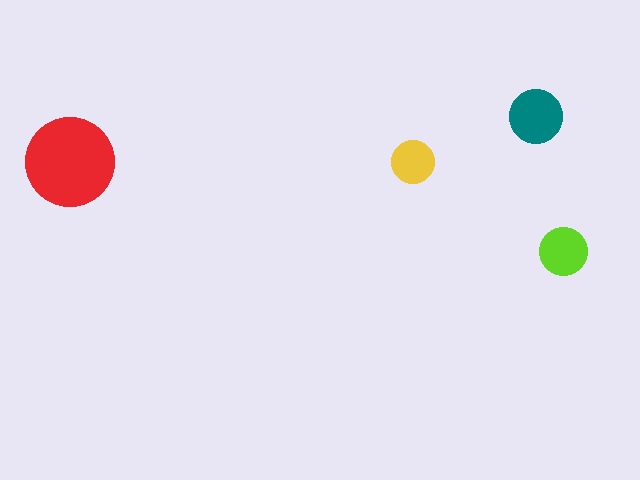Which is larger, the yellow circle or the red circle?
The red one.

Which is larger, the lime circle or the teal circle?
The teal one.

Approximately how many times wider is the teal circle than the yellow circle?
About 1.5 times wider.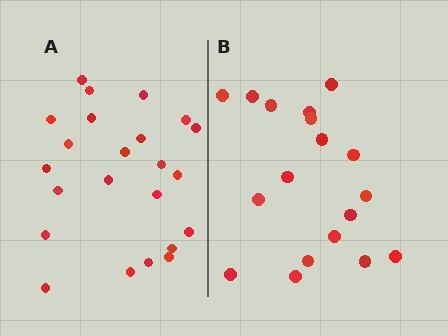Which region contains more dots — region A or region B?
Region A (the left region) has more dots.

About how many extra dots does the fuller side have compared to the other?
Region A has about 5 more dots than region B.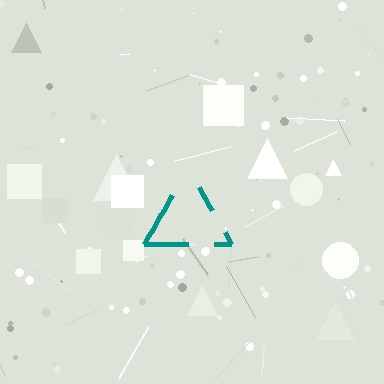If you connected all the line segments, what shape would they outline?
They would outline a triangle.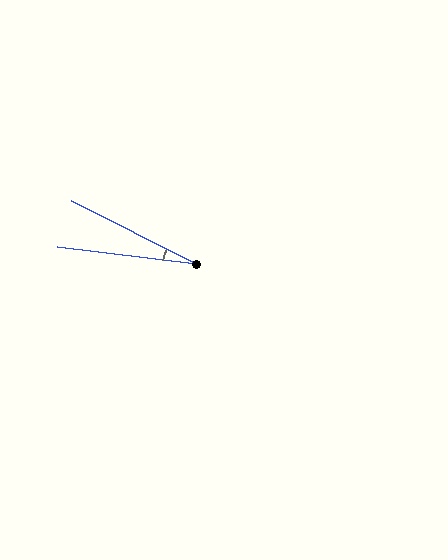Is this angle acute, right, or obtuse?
It is acute.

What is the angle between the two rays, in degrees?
Approximately 20 degrees.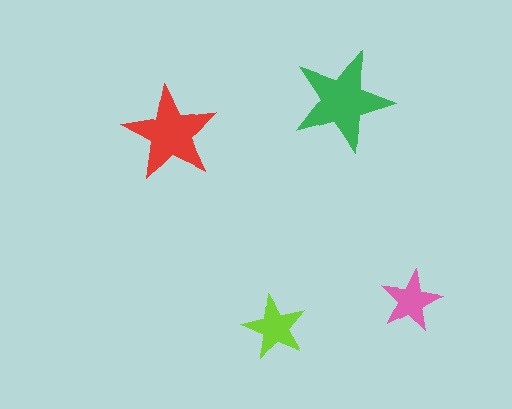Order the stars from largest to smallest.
the green one, the red one, the lime one, the pink one.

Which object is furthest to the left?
The red star is leftmost.